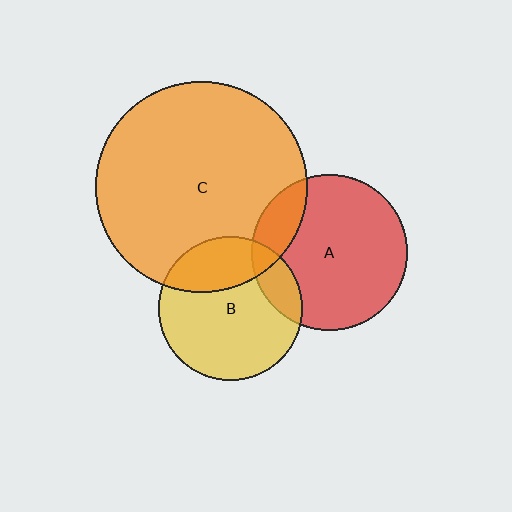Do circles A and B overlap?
Yes.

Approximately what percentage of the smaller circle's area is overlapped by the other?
Approximately 15%.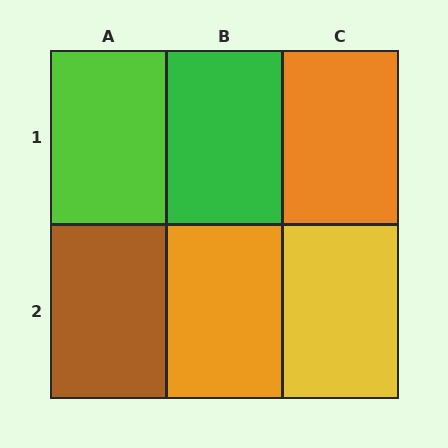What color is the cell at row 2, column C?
Yellow.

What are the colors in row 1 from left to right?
Lime, green, orange.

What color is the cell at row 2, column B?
Orange.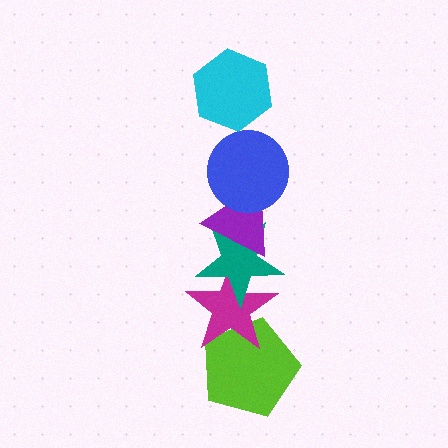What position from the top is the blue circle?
The blue circle is 2nd from the top.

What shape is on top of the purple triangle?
The blue circle is on top of the purple triangle.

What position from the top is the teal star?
The teal star is 4th from the top.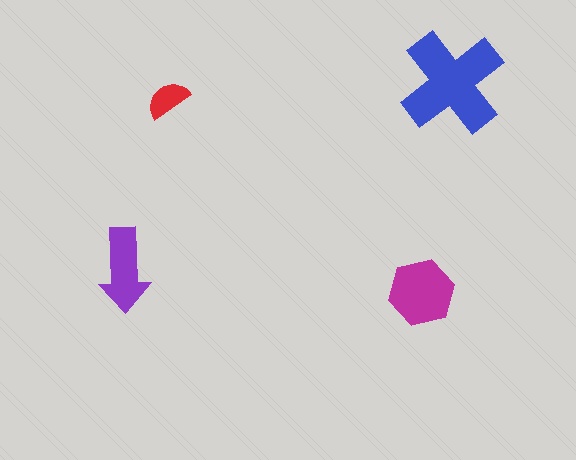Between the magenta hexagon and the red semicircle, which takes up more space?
The magenta hexagon.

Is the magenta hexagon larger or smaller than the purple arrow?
Larger.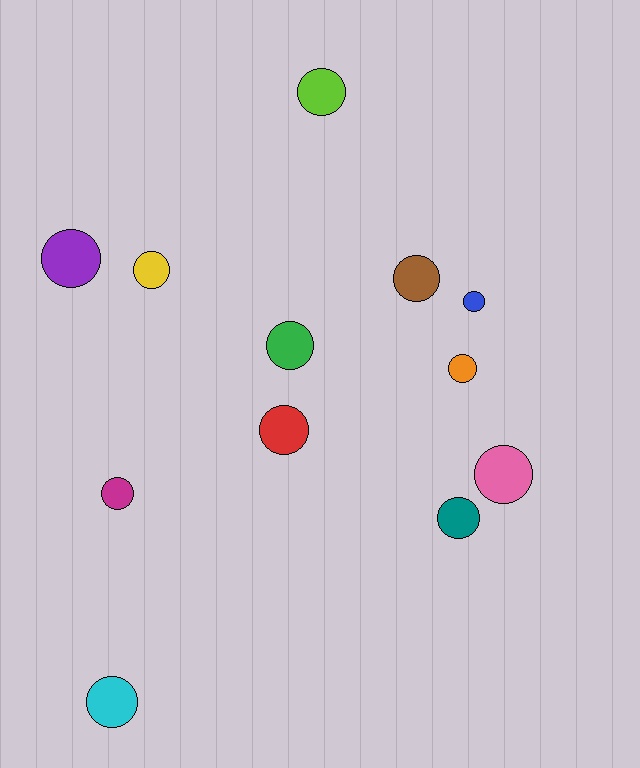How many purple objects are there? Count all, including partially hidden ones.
There is 1 purple object.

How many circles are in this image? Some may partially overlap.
There are 12 circles.